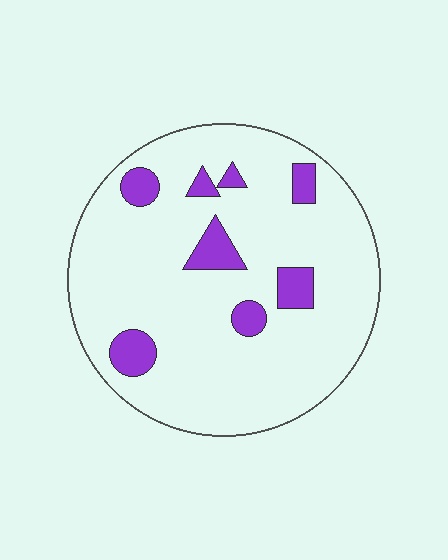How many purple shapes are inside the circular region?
8.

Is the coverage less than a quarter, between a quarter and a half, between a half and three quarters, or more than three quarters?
Less than a quarter.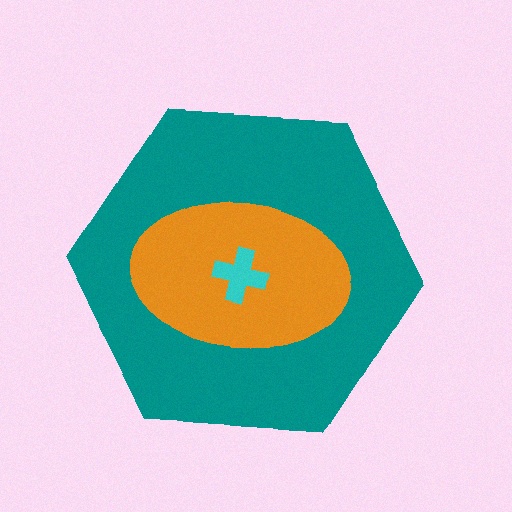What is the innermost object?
The cyan cross.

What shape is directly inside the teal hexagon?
The orange ellipse.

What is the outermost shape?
The teal hexagon.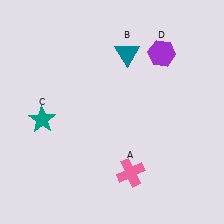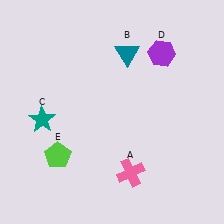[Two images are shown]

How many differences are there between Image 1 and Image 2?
There is 1 difference between the two images.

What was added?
A lime pentagon (E) was added in Image 2.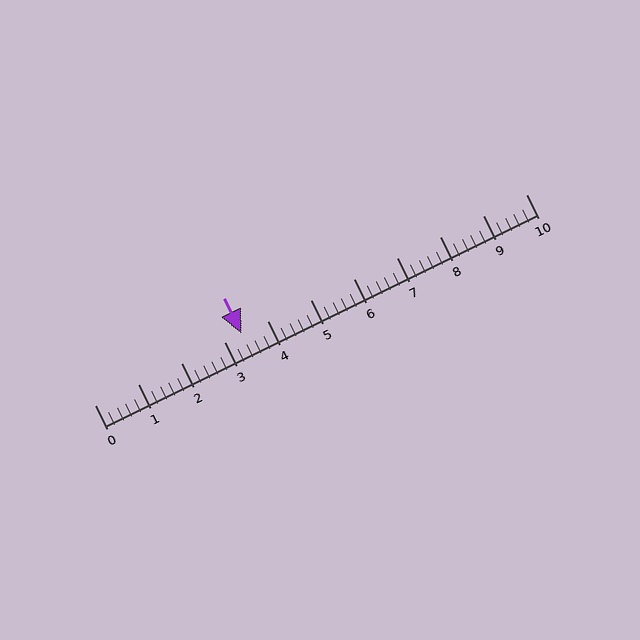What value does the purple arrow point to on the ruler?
The purple arrow points to approximately 3.4.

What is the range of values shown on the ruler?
The ruler shows values from 0 to 10.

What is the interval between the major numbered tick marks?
The major tick marks are spaced 1 units apart.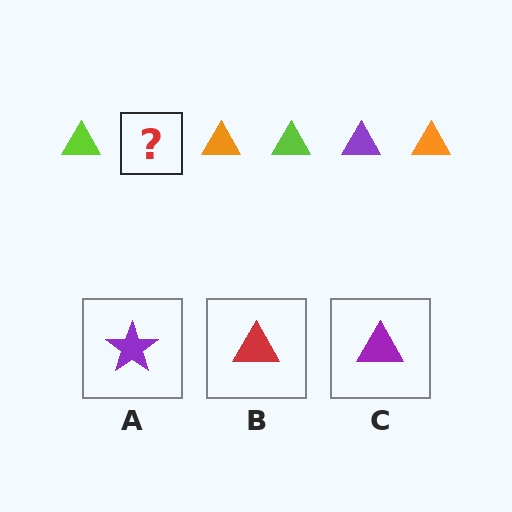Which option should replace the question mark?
Option C.